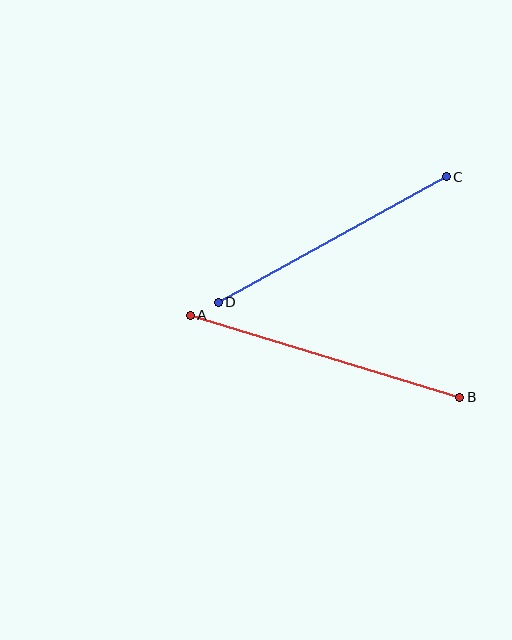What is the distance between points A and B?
The distance is approximately 282 pixels.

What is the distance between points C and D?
The distance is approximately 260 pixels.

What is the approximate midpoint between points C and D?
The midpoint is at approximately (332, 239) pixels.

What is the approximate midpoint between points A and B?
The midpoint is at approximately (325, 356) pixels.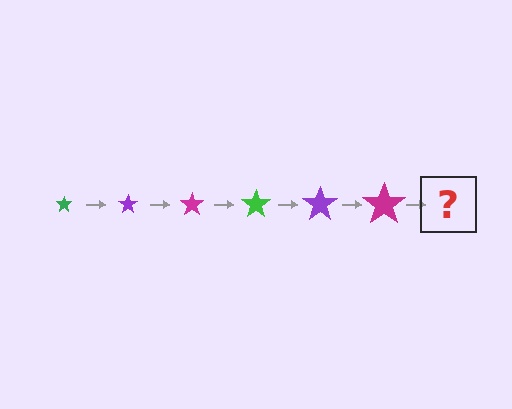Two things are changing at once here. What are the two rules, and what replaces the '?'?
The two rules are that the star grows larger each step and the color cycles through green, purple, and magenta. The '?' should be a green star, larger than the previous one.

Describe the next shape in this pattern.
It should be a green star, larger than the previous one.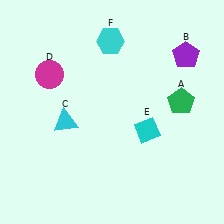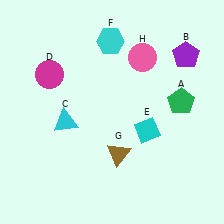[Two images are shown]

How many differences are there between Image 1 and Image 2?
There are 2 differences between the two images.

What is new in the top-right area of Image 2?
A pink circle (H) was added in the top-right area of Image 2.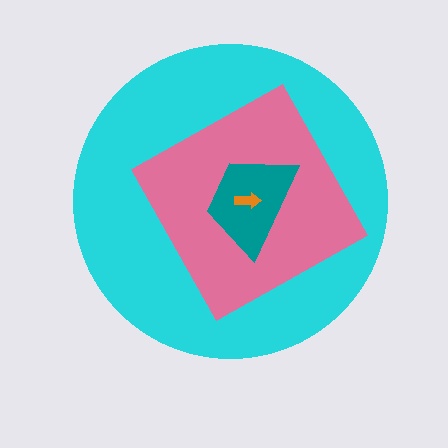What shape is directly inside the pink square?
The teal trapezoid.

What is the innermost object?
The orange arrow.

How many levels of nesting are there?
4.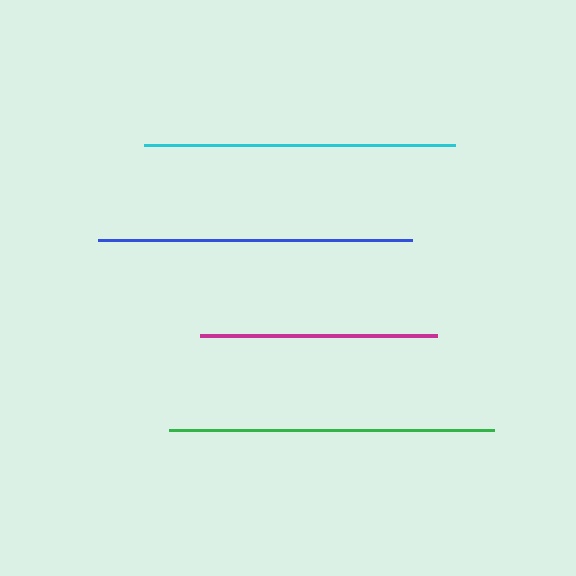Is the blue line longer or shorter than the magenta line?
The blue line is longer than the magenta line.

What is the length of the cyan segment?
The cyan segment is approximately 312 pixels long.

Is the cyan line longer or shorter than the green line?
The green line is longer than the cyan line.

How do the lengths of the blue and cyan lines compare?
The blue and cyan lines are approximately the same length.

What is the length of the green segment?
The green segment is approximately 324 pixels long.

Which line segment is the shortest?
The magenta line is the shortest at approximately 237 pixels.